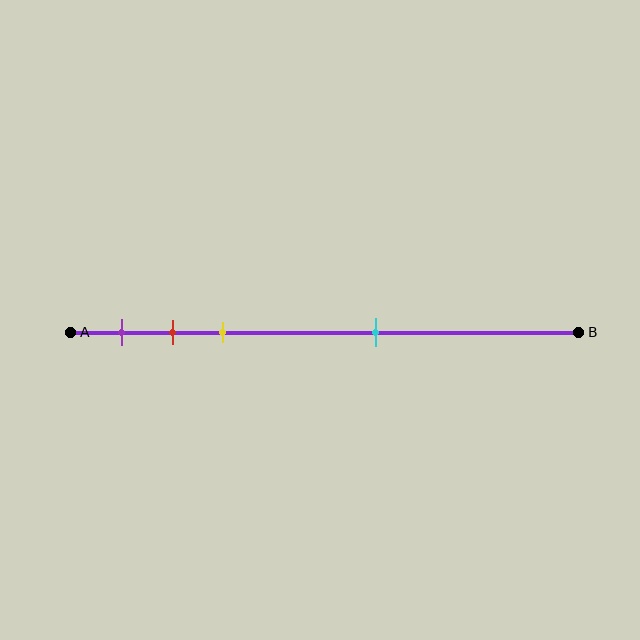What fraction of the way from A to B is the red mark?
The red mark is approximately 20% (0.2) of the way from A to B.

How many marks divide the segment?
There are 4 marks dividing the segment.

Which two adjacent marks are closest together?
The red and yellow marks are the closest adjacent pair.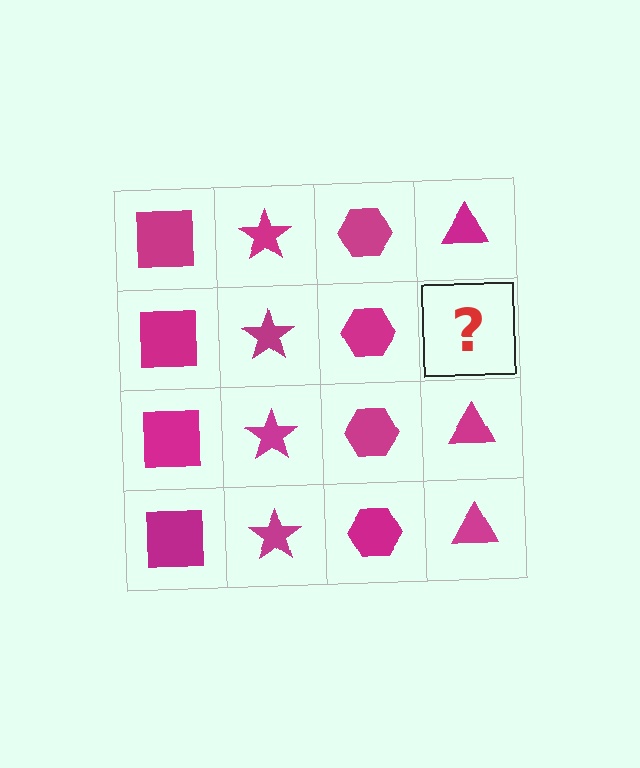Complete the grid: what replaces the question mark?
The question mark should be replaced with a magenta triangle.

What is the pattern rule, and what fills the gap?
The rule is that each column has a consistent shape. The gap should be filled with a magenta triangle.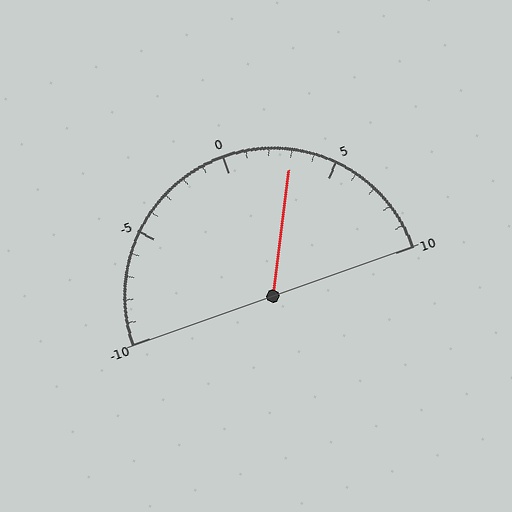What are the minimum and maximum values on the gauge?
The gauge ranges from -10 to 10.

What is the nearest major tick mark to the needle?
The nearest major tick mark is 5.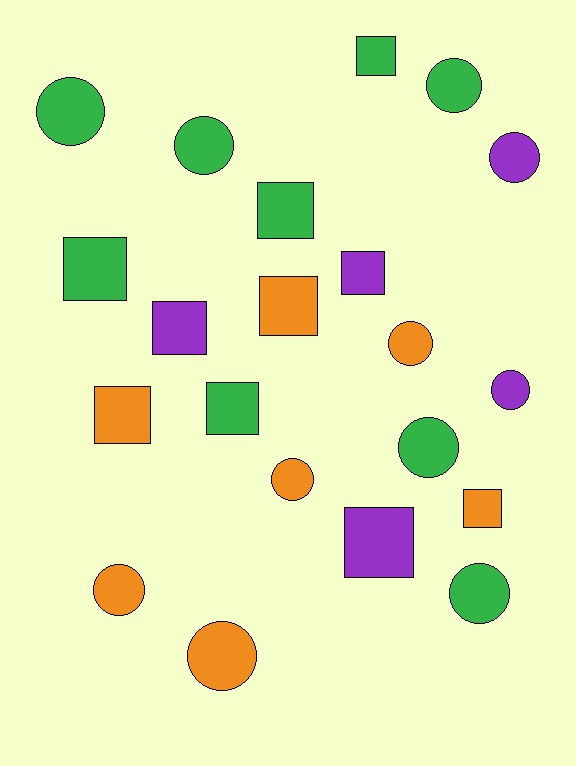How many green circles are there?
There are 5 green circles.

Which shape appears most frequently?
Circle, with 11 objects.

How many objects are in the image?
There are 21 objects.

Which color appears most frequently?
Green, with 9 objects.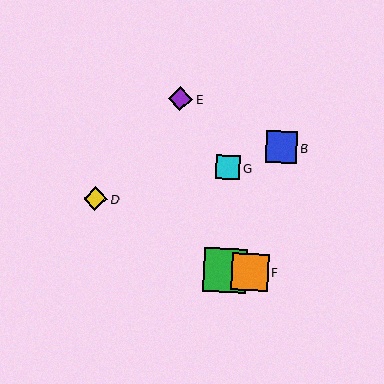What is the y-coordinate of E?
Object E is at y≈99.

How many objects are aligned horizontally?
3 objects (A, C, F) are aligned horizontally.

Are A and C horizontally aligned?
Yes, both are at y≈271.